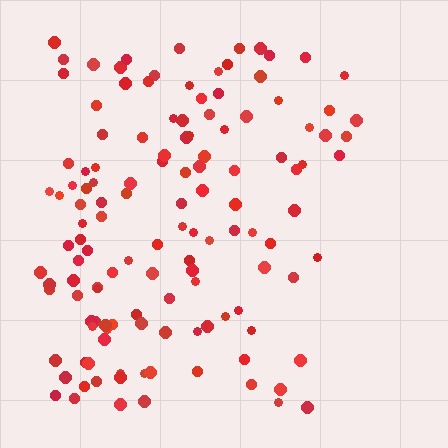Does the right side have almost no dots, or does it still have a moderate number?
Still a moderate number, just noticeably fewer than the left.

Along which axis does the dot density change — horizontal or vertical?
Horizontal.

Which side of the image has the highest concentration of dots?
The left.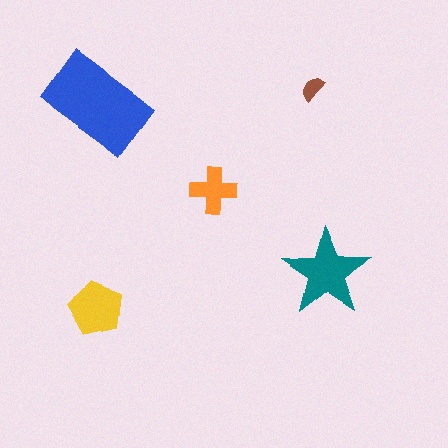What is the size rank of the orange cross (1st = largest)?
4th.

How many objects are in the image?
There are 5 objects in the image.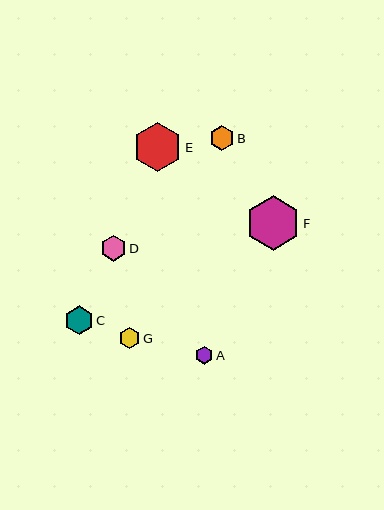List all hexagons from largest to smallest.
From largest to smallest: F, E, C, D, B, G, A.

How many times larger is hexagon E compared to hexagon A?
Hexagon E is approximately 2.8 times the size of hexagon A.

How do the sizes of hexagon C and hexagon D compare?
Hexagon C and hexagon D are approximately the same size.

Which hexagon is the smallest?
Hexagon A is the smallest with a size of approximately 18 pixels.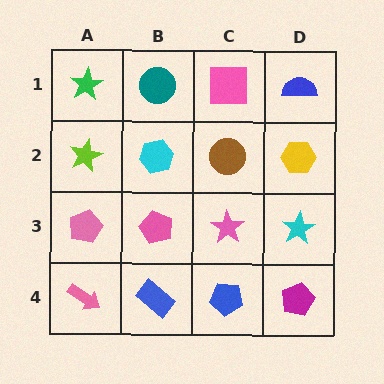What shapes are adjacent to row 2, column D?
A blue semicircle (row 1, column D), a cyan star (row 3, column D), a brown circle (row 2, column C).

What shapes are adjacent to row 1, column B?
A cyan hexagon (row 2, column B), a green star (row 1, column A), a pink square (row 1, column C).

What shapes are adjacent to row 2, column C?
A pink square (row 1, column C), a pink star (row 3, column C), a cyan hexagon (row 2, column B), a yellow hexagon (row 2, column D).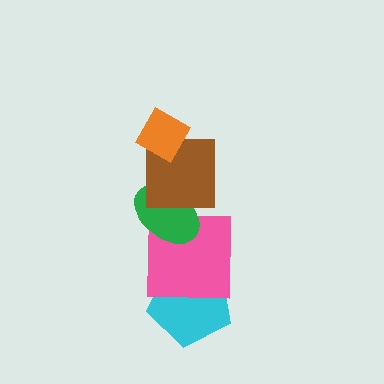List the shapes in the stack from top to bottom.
From top to bottom: the orange diamond, the brown square, the green ellipse, the pink square, the cyan pentagon.